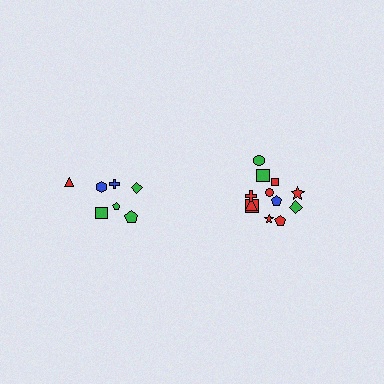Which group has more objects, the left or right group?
The right group.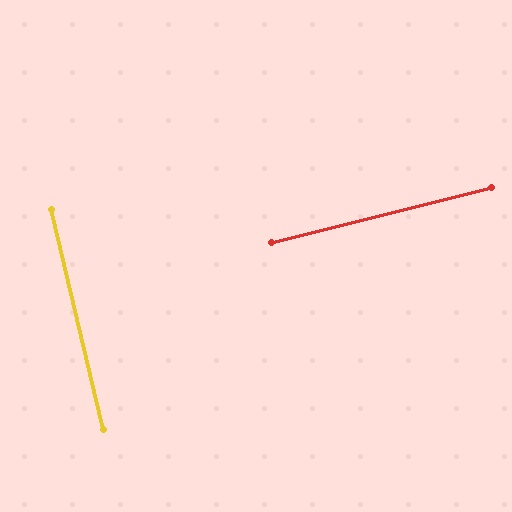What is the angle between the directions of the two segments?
Approximately 90 degrees.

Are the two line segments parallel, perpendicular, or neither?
Perpendicular — they meet at approximately 90°.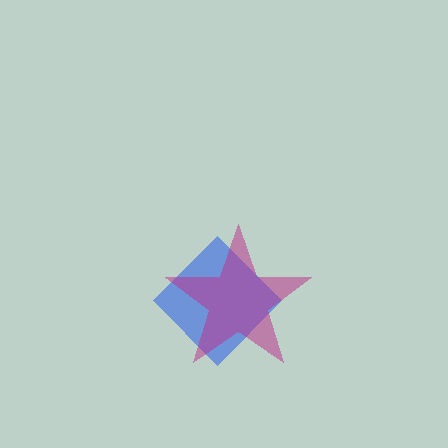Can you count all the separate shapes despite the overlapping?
Yes, there are 2 separate shapes.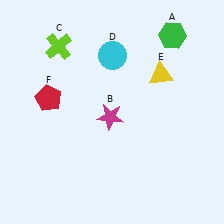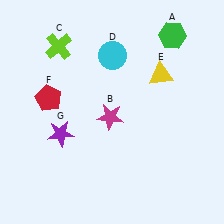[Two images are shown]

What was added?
A purple star (G) was added in Image 2.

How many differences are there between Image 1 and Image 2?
There is 1 difference between the two images.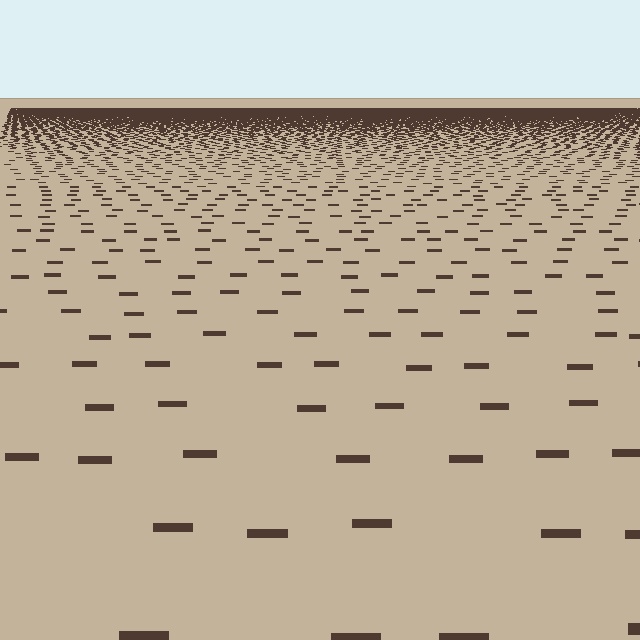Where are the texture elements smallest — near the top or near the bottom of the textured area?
Near the top.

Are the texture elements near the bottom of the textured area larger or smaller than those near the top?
Larger. Near the bottom, elements are closer to the viewer and appear at a bigger on-screen size.